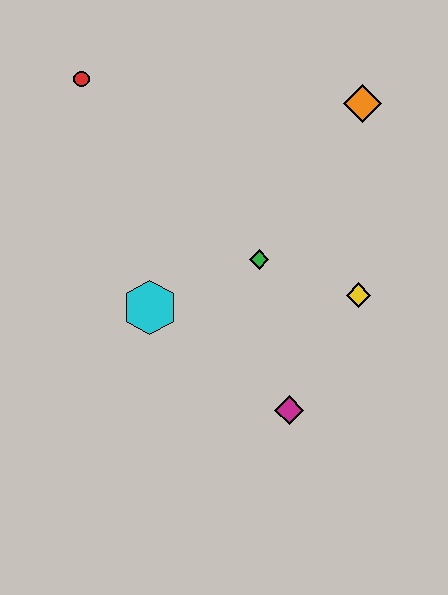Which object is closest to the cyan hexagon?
The green diamond is closest to the cyan hexagon.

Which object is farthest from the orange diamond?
The magenta diamond is farthest from the orange diamond.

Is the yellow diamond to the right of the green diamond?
Yes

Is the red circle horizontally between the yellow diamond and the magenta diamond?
No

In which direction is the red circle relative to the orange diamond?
The red circle is to the left of the orange diamond.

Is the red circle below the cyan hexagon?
No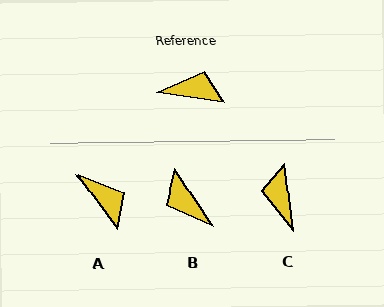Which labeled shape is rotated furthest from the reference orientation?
B, about 132 degrees away.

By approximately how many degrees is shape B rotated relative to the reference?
Approximately 132 degrees counter-clockwise.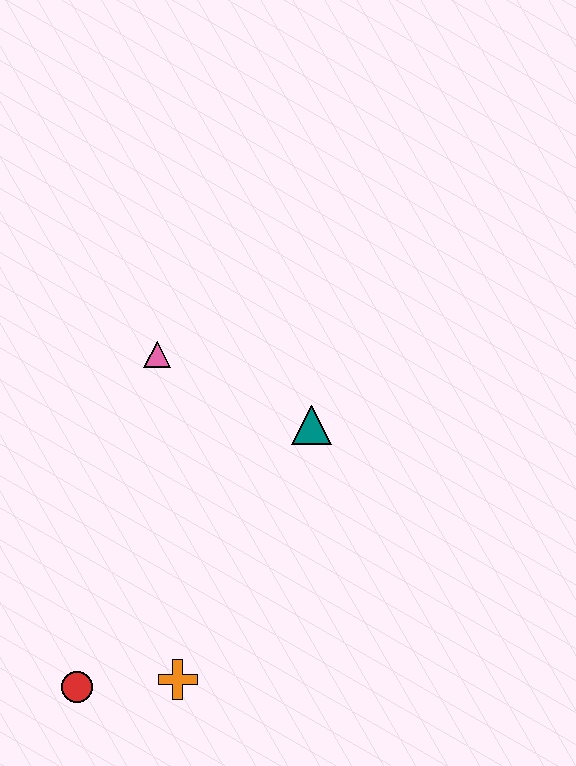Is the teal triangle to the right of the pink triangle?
Yes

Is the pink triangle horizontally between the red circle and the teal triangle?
Yes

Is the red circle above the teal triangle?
No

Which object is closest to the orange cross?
The red circle is closest to the orange cross.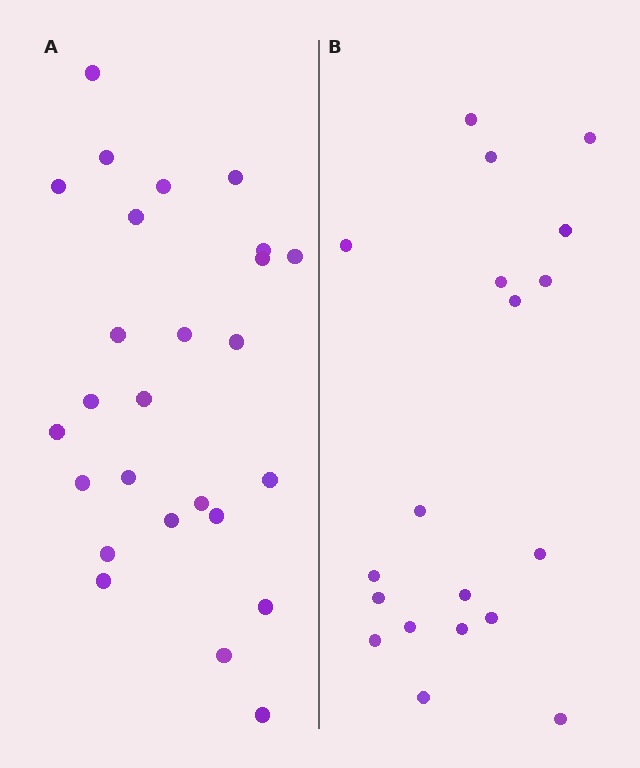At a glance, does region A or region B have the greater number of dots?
Region A (the left region) has more dots.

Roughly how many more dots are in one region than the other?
Region A has roughly 8 or so more dots than region B.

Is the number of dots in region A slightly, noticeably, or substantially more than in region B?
Region A has noticeably more, but not dramatically so. The ratio is roughly 1.4 to 1.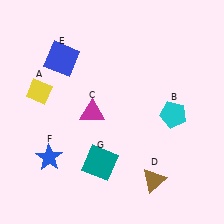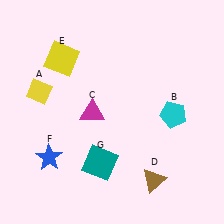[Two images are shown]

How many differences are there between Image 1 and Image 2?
There is 1 difference between the two images.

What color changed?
The square (E) changed from blue in Image 1 to yellow in Image 2.